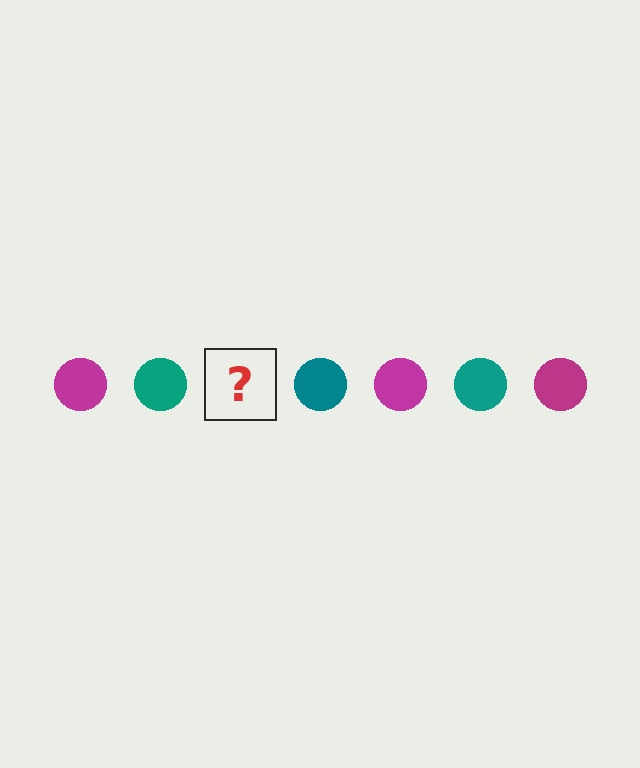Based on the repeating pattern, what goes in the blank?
The blank should be a magenta circle.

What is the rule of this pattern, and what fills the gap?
The rule is that the pattern cycles through magenta, teal circles. The gap should be filled with a magenta circle.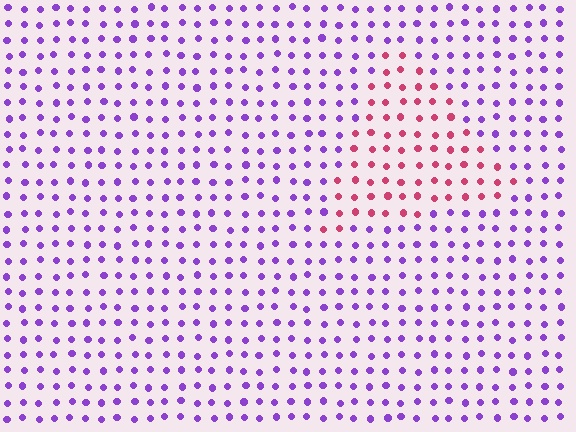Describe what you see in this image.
The image is filled with small purple elements in a uniform arrangement. A triangle-shaped region is visible where the elements are tinted to a slightly different hue, forming a subtle color boundary.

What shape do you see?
I see a triangle.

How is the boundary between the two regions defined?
The boundary is defined purely by a slight shift in hue (about 67 degrees). Spacing, size, and orientation are identical on both sides.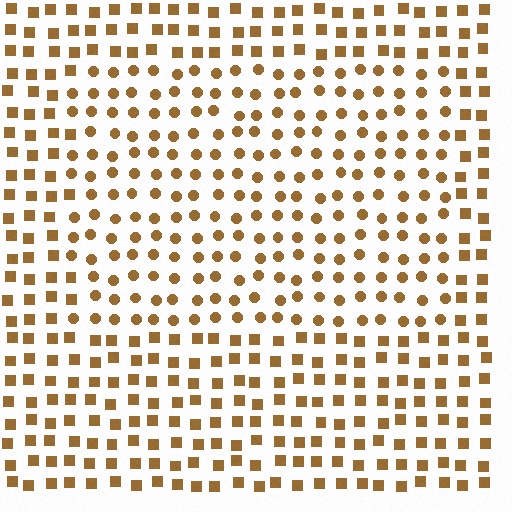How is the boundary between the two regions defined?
The boundary is defined by a change in element shape: circles inside vs. squares outside. All elements share the same color and spacing.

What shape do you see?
I see a rectangle.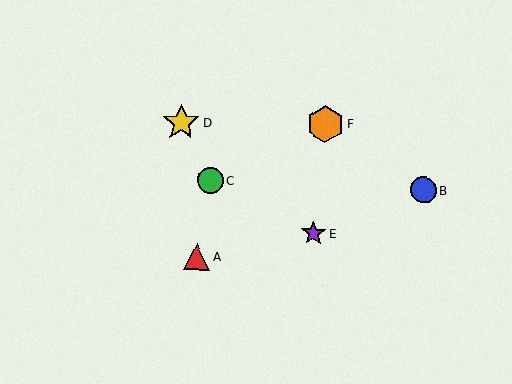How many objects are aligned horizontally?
2 objects (D, F) are aligned horizontally.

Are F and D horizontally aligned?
Yes, both are at y≈124.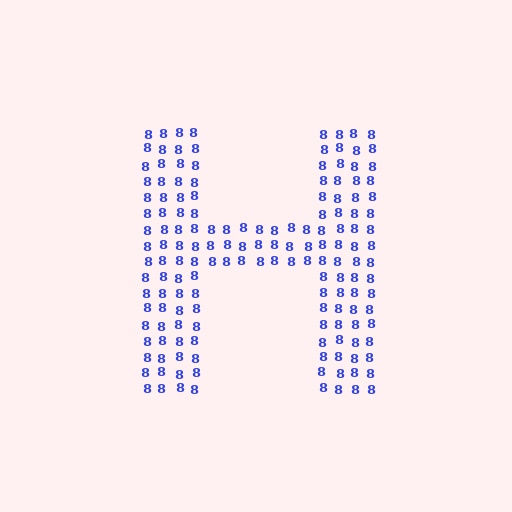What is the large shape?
The large shape is the letter H.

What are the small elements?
The small elements are digit 8's.